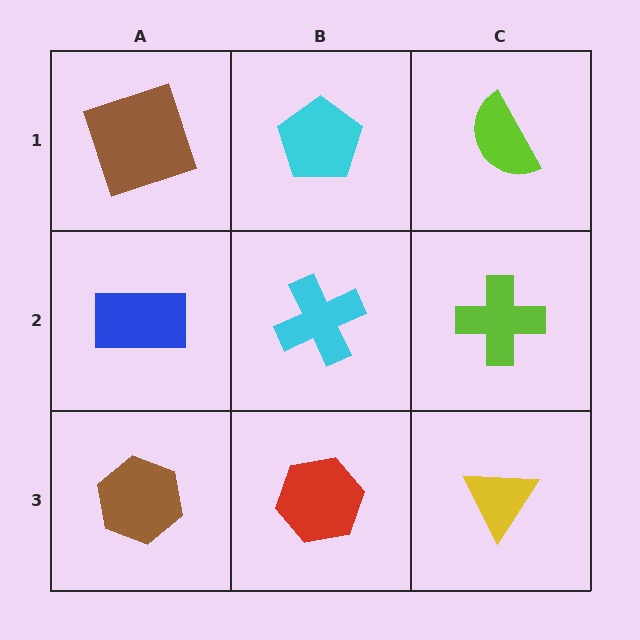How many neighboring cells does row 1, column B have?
3.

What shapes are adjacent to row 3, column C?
A lime cross (row 2, column C), a red hexagon (row 3, column B).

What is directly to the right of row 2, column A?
A cyan cross.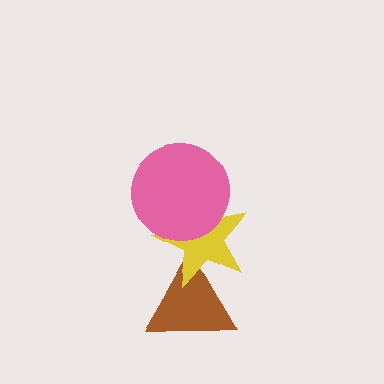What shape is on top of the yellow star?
The pink circle is on top of the yellow star.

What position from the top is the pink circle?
The pink circle is 1st from the top.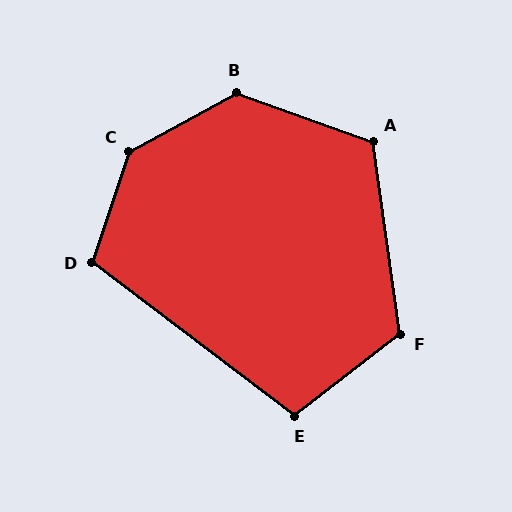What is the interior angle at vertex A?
Approximately 117 degrees (obtuse).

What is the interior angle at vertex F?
Approximately 120 degrees (obtuse).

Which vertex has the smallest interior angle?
E, at approximately 106 degrees.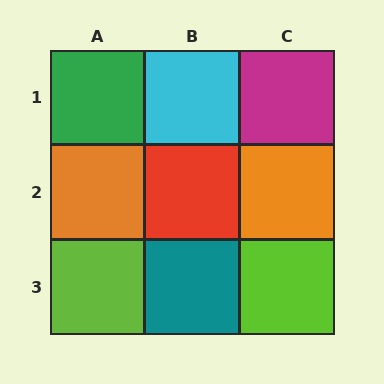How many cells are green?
1 cell is green.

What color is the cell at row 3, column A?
Lime.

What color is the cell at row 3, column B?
Teal.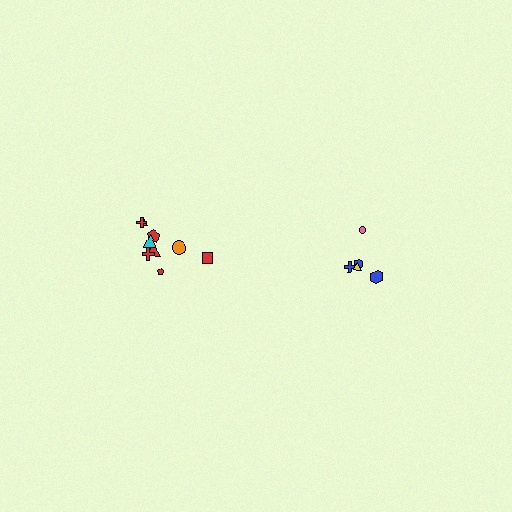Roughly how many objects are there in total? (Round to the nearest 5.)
Roughly 15 objects in total.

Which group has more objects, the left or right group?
The left group.